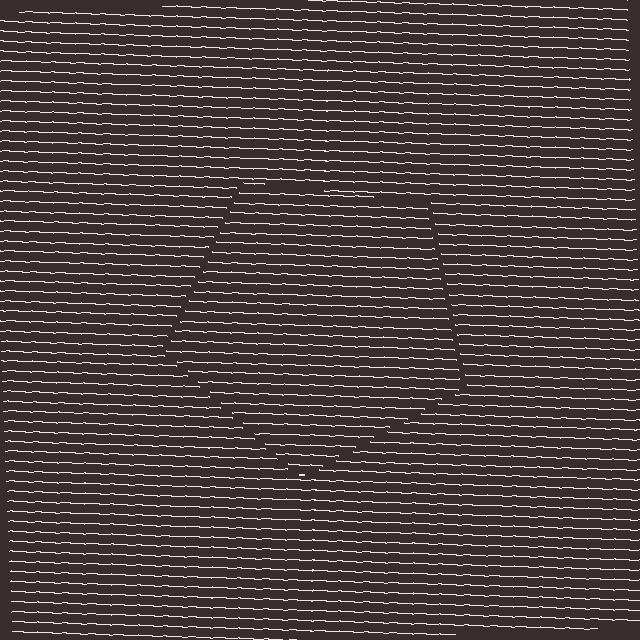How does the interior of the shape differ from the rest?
The interior of the shape contains the same grating, shifted by half a period — the contour is defined by the phase discontinuity where line-ends from the inner and outer gratings abut.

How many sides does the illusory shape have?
5 sides — the line-ends trace a pentagon.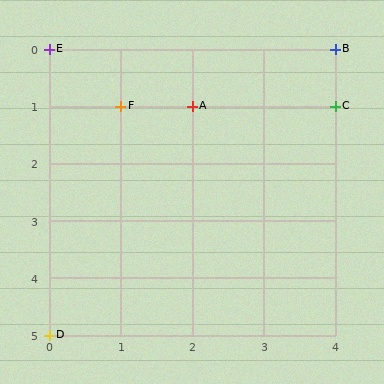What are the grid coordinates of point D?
Point D is at grid coordinates (0, 5).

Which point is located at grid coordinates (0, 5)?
Point D is at (0, 5).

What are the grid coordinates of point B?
Point B is at grid coordinates (4, 0).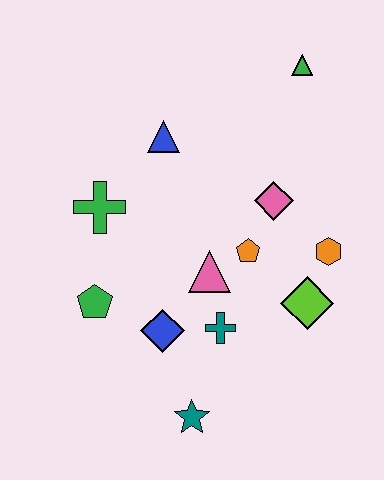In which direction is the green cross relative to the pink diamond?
The green cross is to the left of the pink diamond.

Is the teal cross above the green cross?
No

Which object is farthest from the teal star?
The green triangle is farthest from the teal star.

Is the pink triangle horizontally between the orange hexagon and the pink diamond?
No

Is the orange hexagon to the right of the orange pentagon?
Yes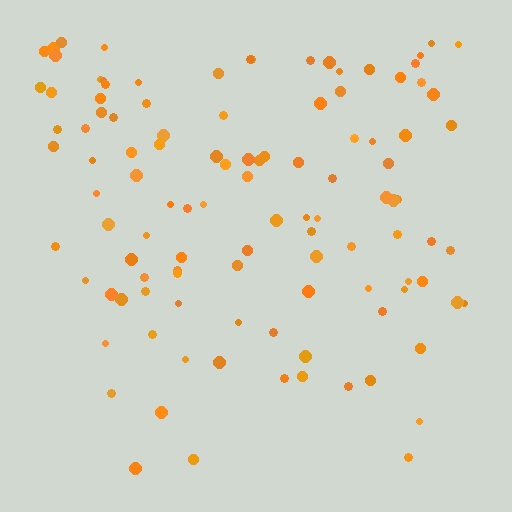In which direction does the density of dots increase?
From bottom to top, with the top side densest.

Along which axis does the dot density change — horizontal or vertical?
Vertical.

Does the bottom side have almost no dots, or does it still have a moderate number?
Still a moderate number, just noticeably fewer than the top.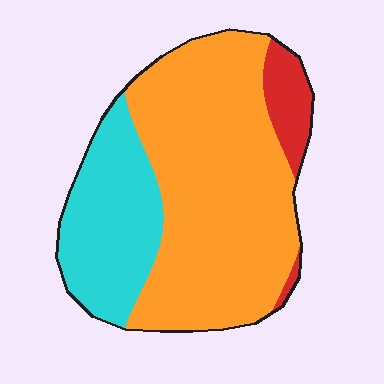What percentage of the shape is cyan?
Cyan covers roughly 25% of the shape.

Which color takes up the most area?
Orange, at roughly 65%.